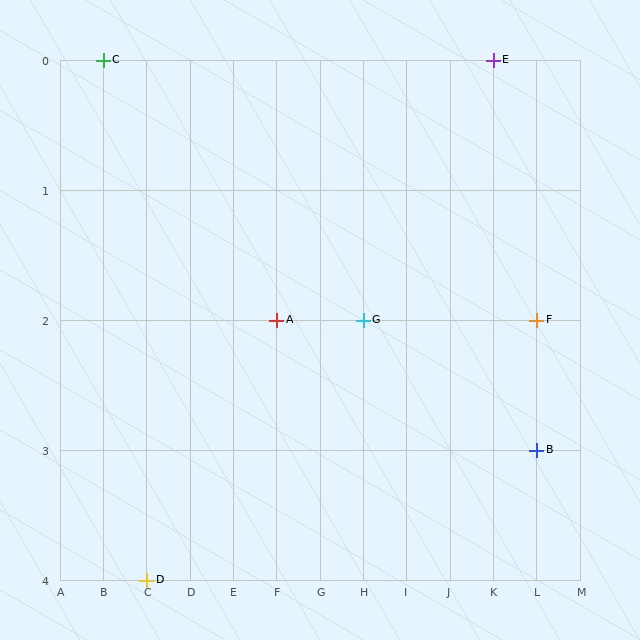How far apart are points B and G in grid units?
Points B and G are 4 columns and 1 row apart (about 4.1 grid units diagonally).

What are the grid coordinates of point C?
Point C is at grid coordinates (B, 0).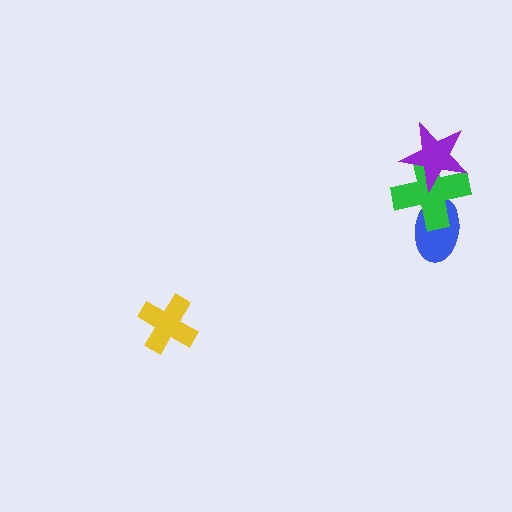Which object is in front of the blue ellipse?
The green cross is in front of the blue ellipse.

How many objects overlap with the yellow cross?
0 objects overlap with the yellow cross.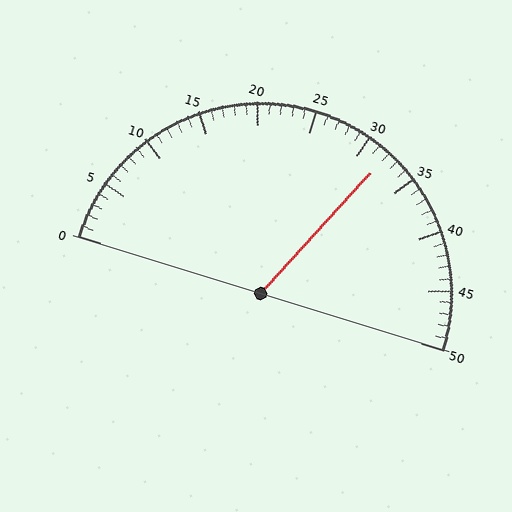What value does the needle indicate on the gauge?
The needle indicates approximately 32.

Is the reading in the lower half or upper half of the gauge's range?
The reading is in the upper half of the range (0 to 50).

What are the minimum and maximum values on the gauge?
The gauge ranges from 0 to 50.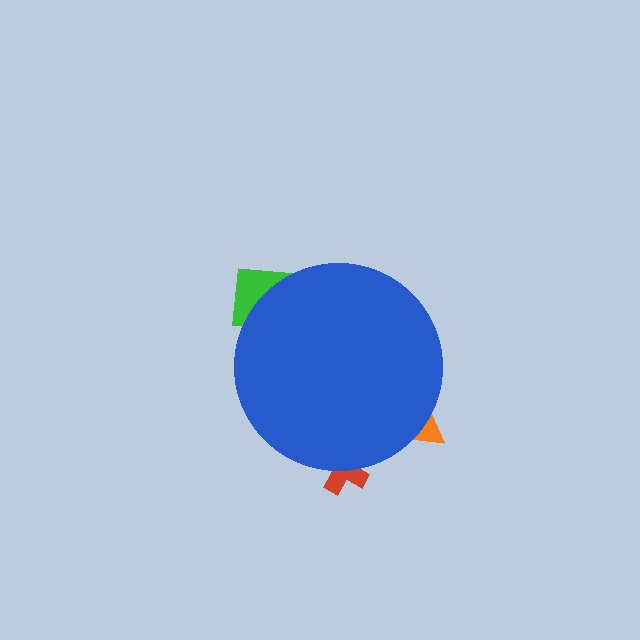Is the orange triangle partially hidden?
Yes, the orange triangle is partially hidden behind the blue circle.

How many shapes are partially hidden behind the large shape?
3 shapes are partially hidden.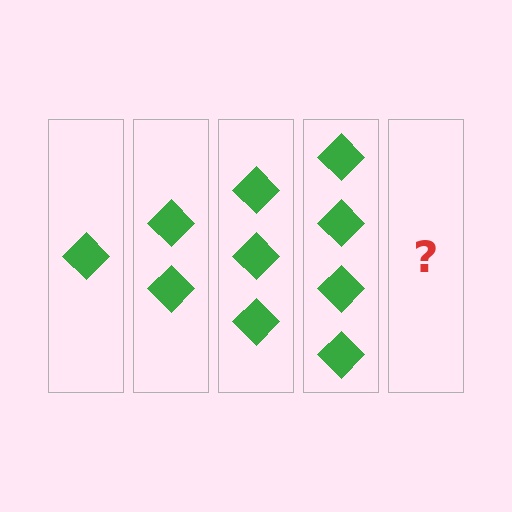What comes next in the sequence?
The next element should be 5 diamonds.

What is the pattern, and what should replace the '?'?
The pattern is that each step adds one more diamond. The '?' should be 5 diamonds.